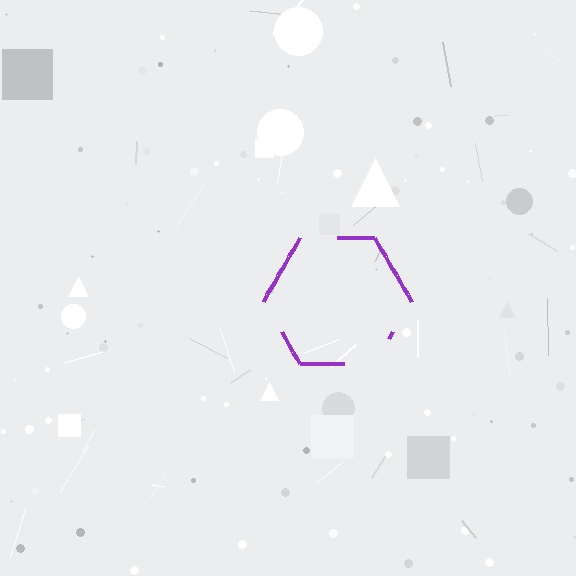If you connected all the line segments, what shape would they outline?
They would outline a hexagon.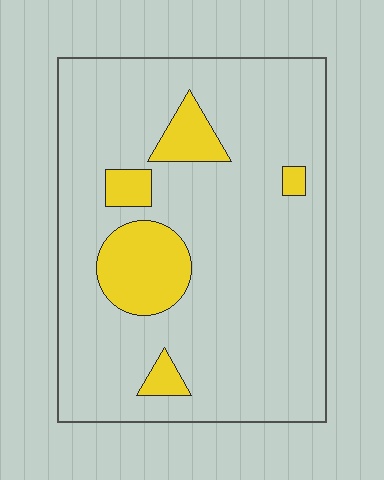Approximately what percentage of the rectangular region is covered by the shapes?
Approximately 15%.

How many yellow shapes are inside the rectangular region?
5.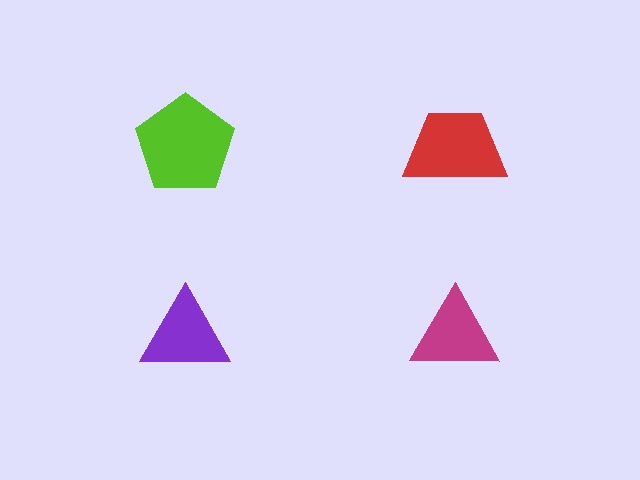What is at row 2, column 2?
A magenta triangle.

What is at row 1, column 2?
A red trapezoid.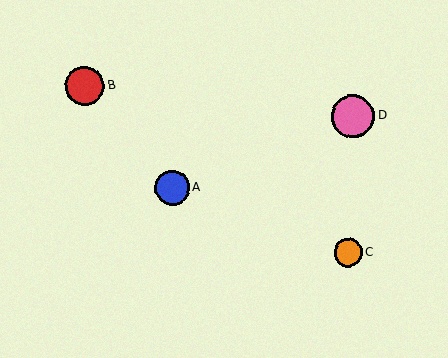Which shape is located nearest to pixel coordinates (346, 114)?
The pink circle (labeled D) at (353, 117) is nearest to that location.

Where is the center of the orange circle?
The center of the orange circle is at (348, 253).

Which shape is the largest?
The pink circle (labeled D) is the largest.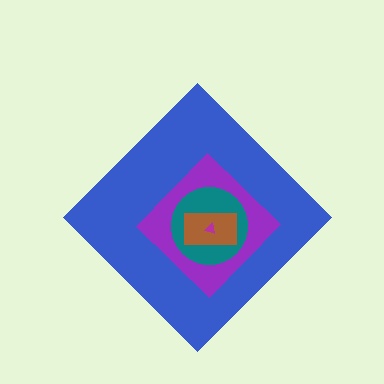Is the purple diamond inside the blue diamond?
Yes.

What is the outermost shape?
The blue diamond.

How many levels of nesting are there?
5.